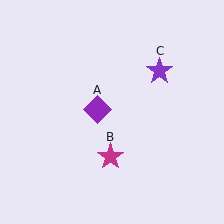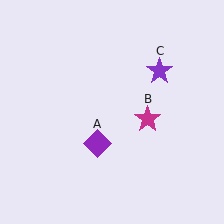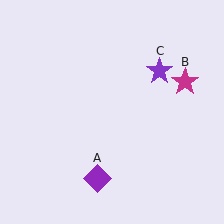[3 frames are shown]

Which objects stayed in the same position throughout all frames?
Purple star (object C) remained stationary.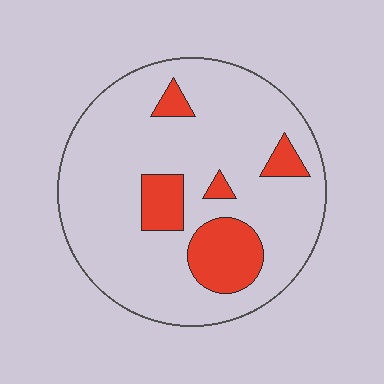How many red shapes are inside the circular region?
5.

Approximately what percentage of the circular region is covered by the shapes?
Approximately 15%.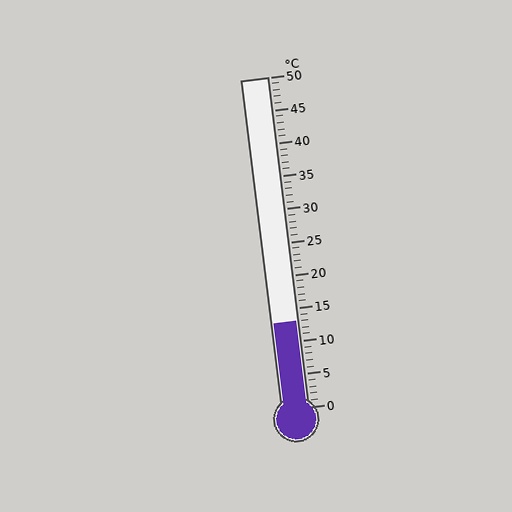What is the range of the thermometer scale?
The thermometer scale ranges from 0°C to 50°C.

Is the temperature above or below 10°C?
The temperature is above 10°C.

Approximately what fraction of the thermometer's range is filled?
The thermometer is filled to approximately 25% of its range.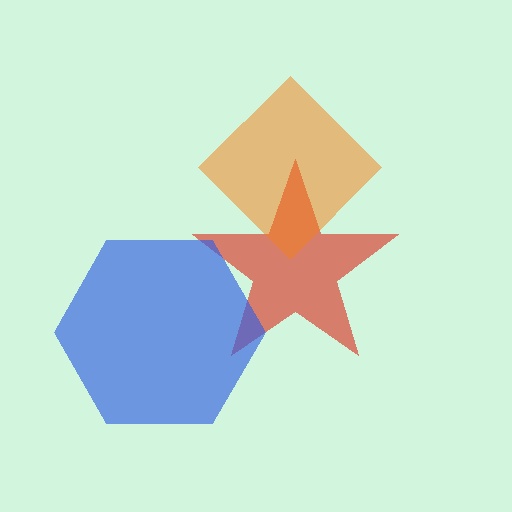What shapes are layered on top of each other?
The layered shapes are: a red star, a blue hexagon, an orange diamond.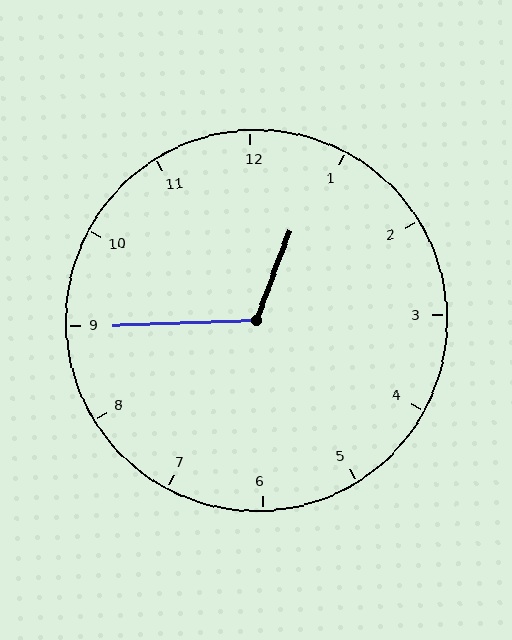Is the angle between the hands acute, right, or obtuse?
It is obtuse.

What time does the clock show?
12:45.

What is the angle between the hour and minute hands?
Approximately 112 degrees.